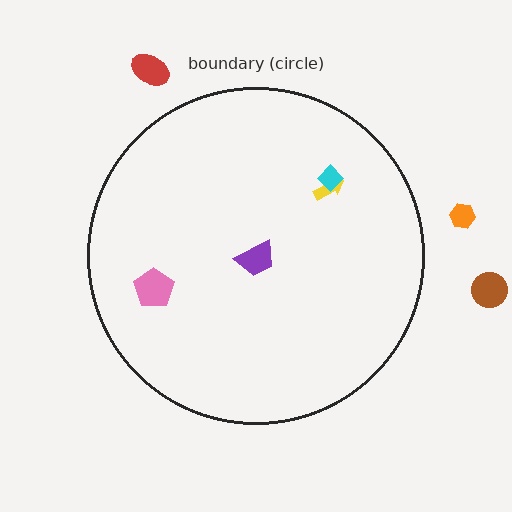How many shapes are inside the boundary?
4 inside, 3 outside.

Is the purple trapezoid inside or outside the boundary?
Inside.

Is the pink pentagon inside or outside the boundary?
Inside.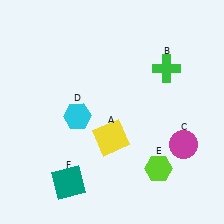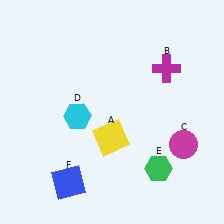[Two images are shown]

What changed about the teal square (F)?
In Image 1, F is teal. In Image 2, it changed to blue.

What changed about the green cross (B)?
In Image 1, B is green. In Image 2, it changed to magenta.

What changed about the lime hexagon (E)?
In Image 1, E is lime. In Image 2, it changed to green.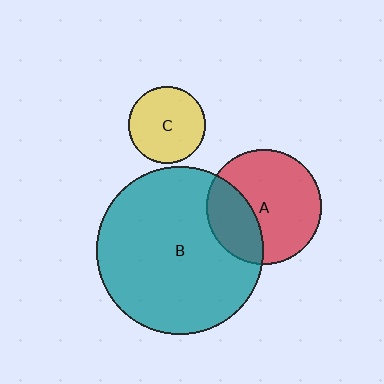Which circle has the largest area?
Circle B (teal).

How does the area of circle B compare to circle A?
Approximately 2.1 times.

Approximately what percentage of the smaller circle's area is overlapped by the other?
Approximately 30%.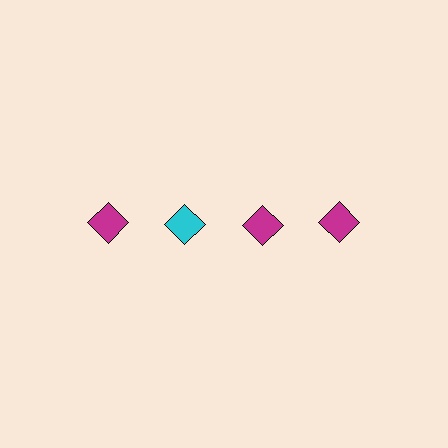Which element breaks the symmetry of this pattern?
The cyan diamond in the top row, second from left column breaks the symmetry. All other shapes are magenta diamonds.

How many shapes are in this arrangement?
There are 4 shapes arranged in a grid pattern.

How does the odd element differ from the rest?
It has a different color: cyan instead of magenta.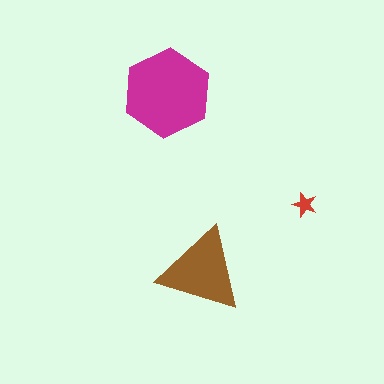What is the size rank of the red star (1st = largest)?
3rd.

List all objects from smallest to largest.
The red star, the brown triangle, the magenta hexagon.